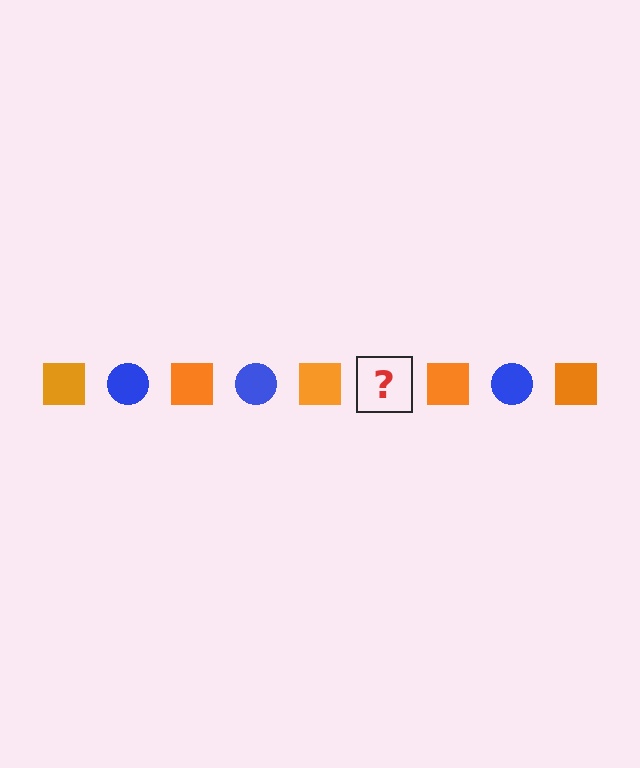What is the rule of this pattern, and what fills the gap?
The rule is that the pattern alternates between orange square and blue circle. The gap should be filled with a blue circle.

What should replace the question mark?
The question mark should be replaced with a blue circle.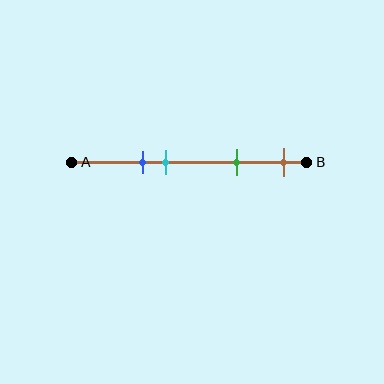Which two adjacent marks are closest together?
The blue and cyan marks are the closest adjacent pair.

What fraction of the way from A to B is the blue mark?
The blue mark is approximately 30% (0.3) of the way from A to B.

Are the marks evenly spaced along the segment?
No, the marks are not evenly spaced.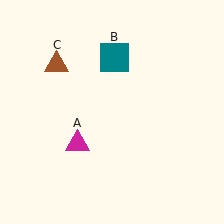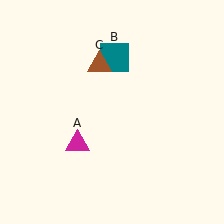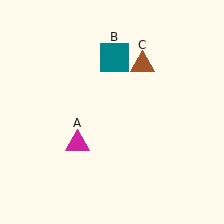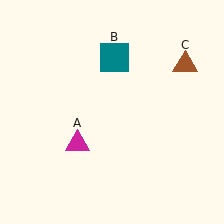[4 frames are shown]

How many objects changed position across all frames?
1 object changed position: brown triangle (object C).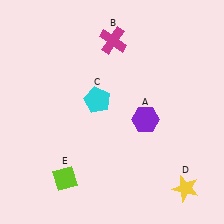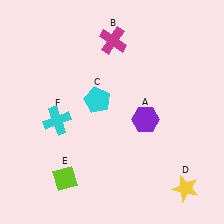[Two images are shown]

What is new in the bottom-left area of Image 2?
A cyan cross (F) was added in the bottom-left area of Image 2.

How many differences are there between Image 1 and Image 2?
There is 1 difference between the two images.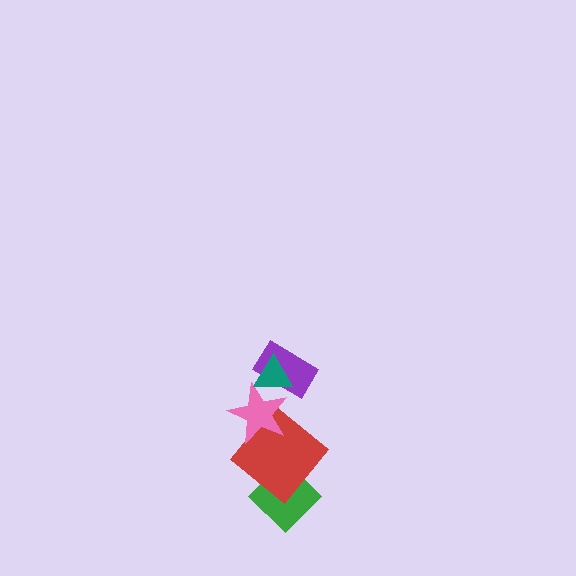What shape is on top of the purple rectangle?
The teal triangle is on top of the purple rectangle.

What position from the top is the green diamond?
The green diamond is 5th from the top.